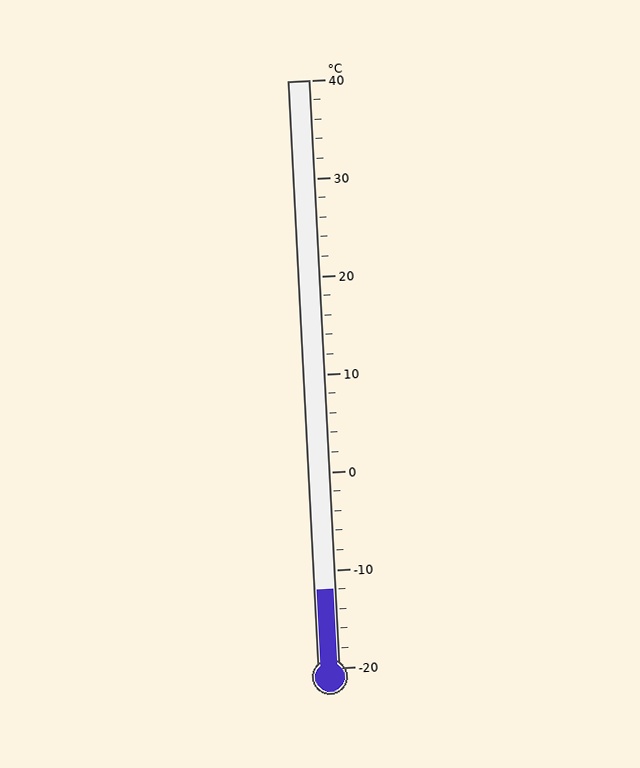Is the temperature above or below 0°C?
The temperature is below 0°C.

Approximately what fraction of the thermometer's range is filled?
The thermometer is filled to approximately 15% of its range.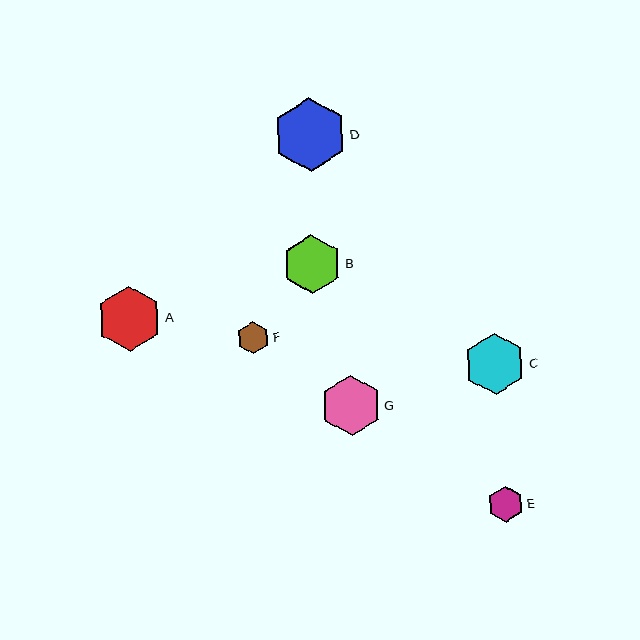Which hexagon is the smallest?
Hexagon F is the smallest with a size of approximately 32 pixels.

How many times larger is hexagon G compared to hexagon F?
Hexagon G is approximately 1.9 times the size of hexagon F.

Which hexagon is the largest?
Hexagon D is the largest with a size of approximately 73 pixels.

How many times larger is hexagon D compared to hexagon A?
Hexagon D is approximately 1.1 times the size of hexagon A.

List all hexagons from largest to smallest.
From largest to smallest: D, A, C, G, B, E, F.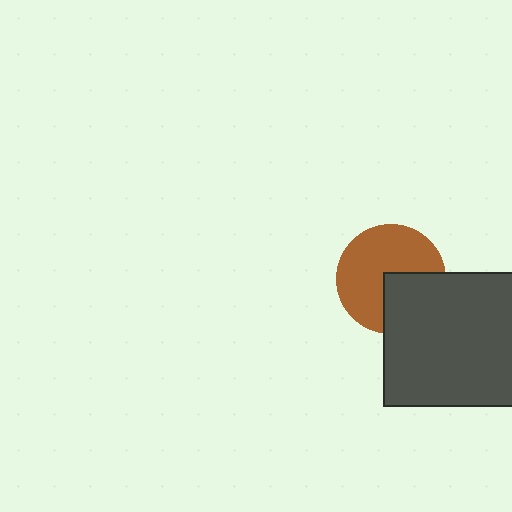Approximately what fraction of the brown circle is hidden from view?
Roughly 34% of the brown circle is hidden behind the dark gray square.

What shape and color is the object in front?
The object in front is a dark gray square.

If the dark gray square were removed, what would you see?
You would see the complete brown circle.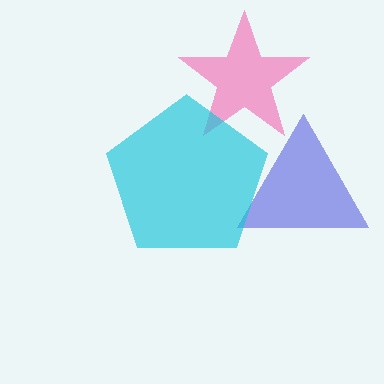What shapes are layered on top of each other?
The layered shapes are: a blue triangle, a pink star, a cyan pentagon.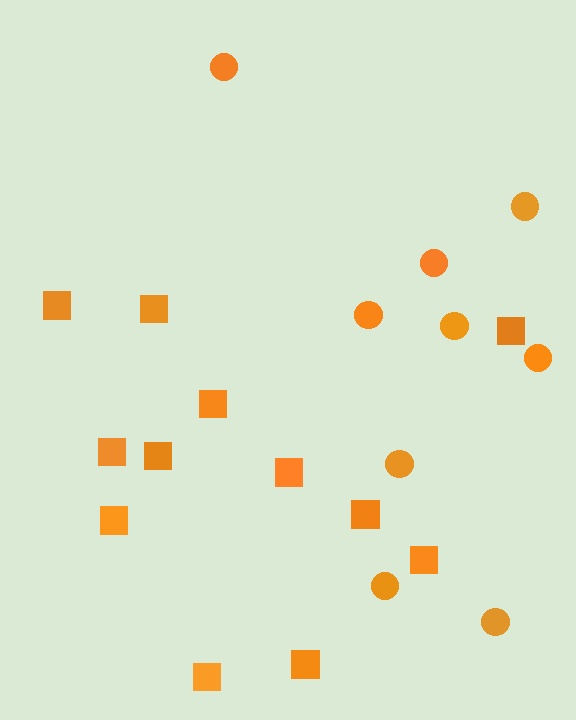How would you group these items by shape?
There are 2 groups: one group of circles (9) and one group of squares (12).